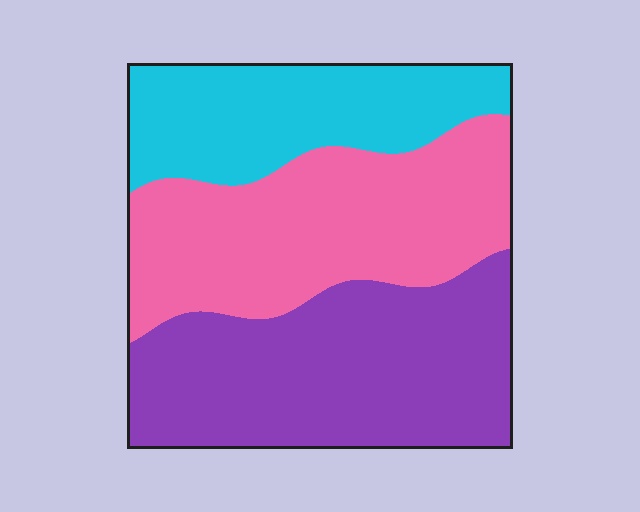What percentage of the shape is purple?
Purple takes up between a third and a half of the shape.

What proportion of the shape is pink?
Pink takes up about three eighths (3/8) of the shape.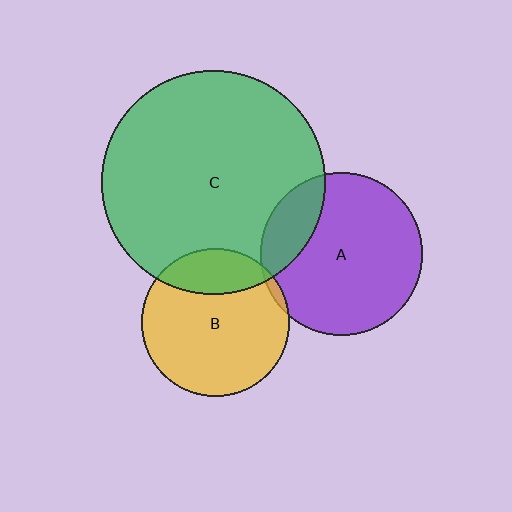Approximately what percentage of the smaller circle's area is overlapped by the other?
Approximately 20%.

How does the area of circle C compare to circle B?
Approximately 2.3 times.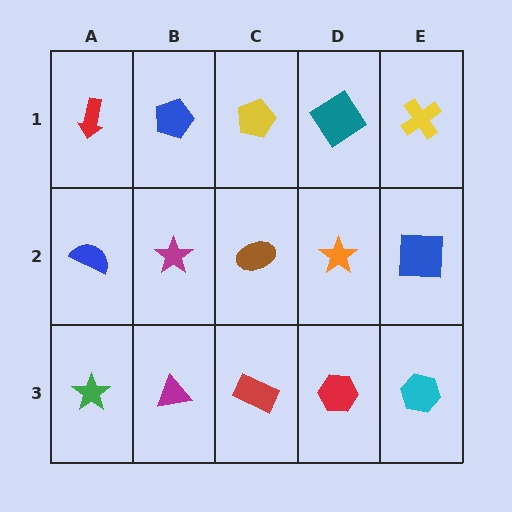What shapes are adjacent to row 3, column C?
A brown ellipse (row 2, column C), a magenta triangle (row 3, column B), a red hexagon (row 3, column D).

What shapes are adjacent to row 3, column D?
An orange star (row 2, column D), a red rectangle (row 3, column C), a cyan hexagon (row 3, column E).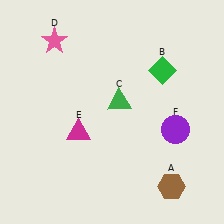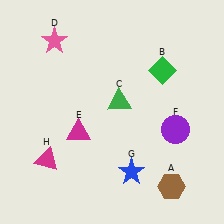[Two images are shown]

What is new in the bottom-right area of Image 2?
A blue star (G) was added in the bottom-right area of Image 2.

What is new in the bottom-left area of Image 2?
A magenta triangle (H) was added in the bottom-left area of Image 2.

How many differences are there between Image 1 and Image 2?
There are 2 differences between the two images.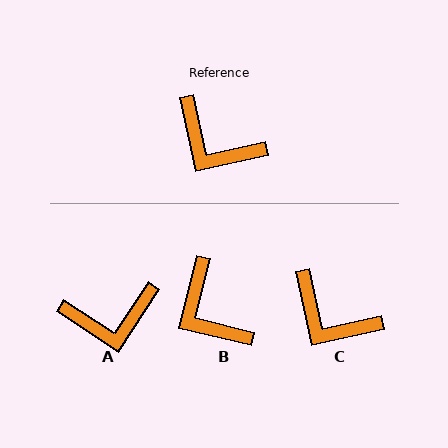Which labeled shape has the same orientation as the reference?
C.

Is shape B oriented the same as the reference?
No, it is off by about 26 degrees.